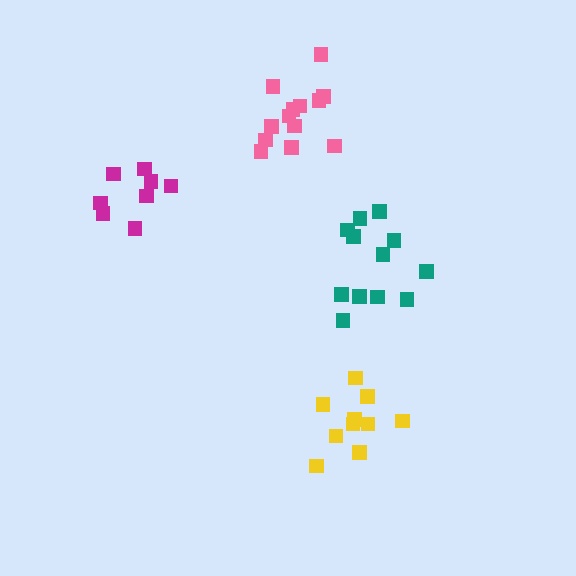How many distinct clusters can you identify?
There are 4 distinct clusters.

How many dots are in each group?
Group 1: 10 dots, Group 2: 12 dots, Group 3: 8 dots, Group 4: 13 dots (43 total).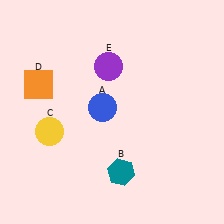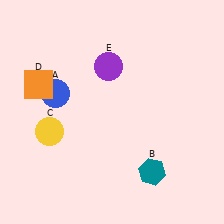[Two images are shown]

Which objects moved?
The objects that moved are: the blue circle (A), the teal hexagon (B).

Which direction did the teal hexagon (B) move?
The teal hexagon (B) moved right.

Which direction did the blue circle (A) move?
The blue circle (A) moved left.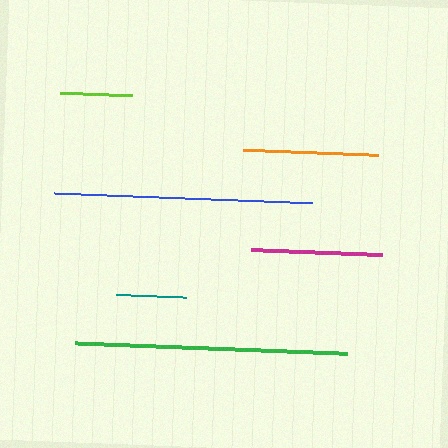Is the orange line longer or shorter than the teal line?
The orange line is longer than the teal line.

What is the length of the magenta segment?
The magenta segment is approximately 132 pixels long.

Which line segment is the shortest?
The teal line is the shortest at approximately 71 pixels.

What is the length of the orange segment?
The orange segment is approximately 135 pixels long.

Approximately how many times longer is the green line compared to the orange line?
The green line is approximately 2.0 times the length of the orange line.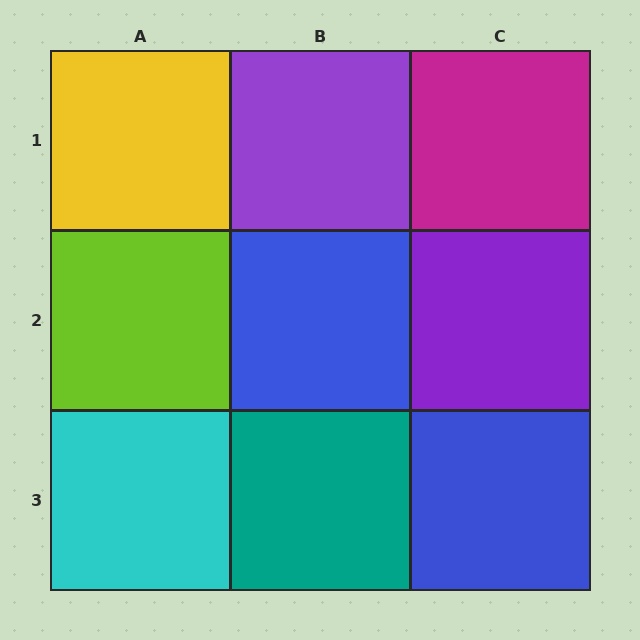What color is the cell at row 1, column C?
Magenta.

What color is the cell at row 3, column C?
Blue.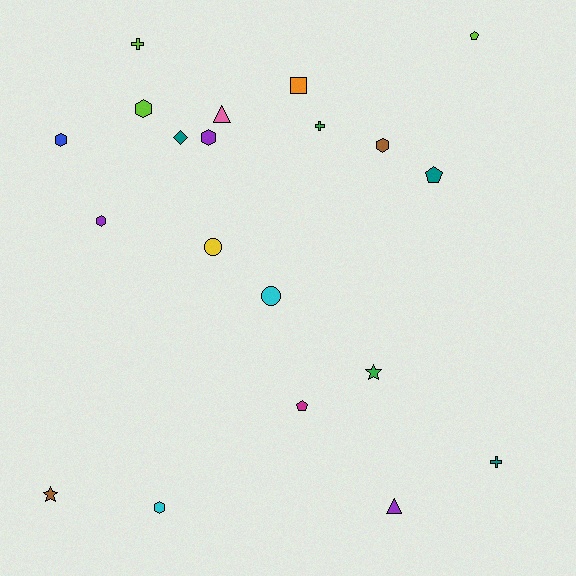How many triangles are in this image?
There are 2 triangles.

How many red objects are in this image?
There are no red objects.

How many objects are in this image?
There are 20 objects.